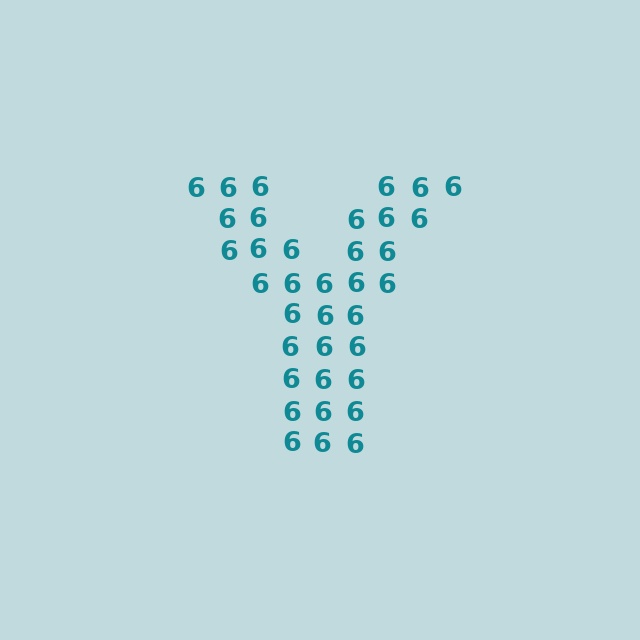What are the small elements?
The small elements are digit 6's.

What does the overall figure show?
The overall figure shows the letter Y.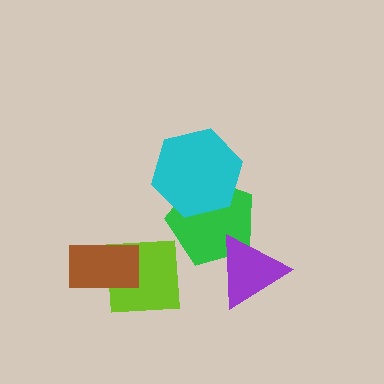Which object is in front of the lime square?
The brown rectangle is in front of the lime square.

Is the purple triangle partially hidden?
No, no other shape covers it.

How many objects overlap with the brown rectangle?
1 object overlaps with the brown rectangle.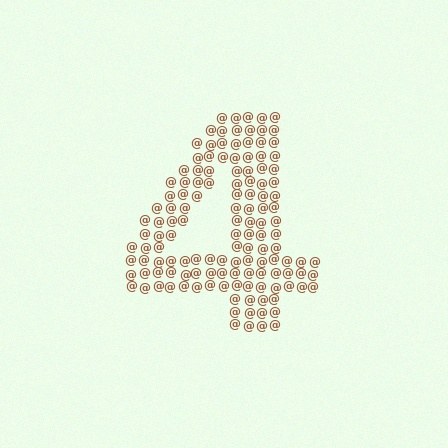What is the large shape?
The large shape is the digit 4.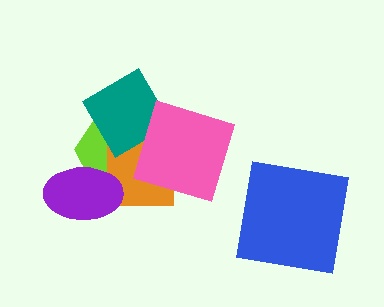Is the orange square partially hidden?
Yes, it is partially covered by another shape.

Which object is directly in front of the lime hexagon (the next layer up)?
The orange square is directly in front of the lime hexagon.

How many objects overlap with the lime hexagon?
3 objects overlap with the lime hexagon.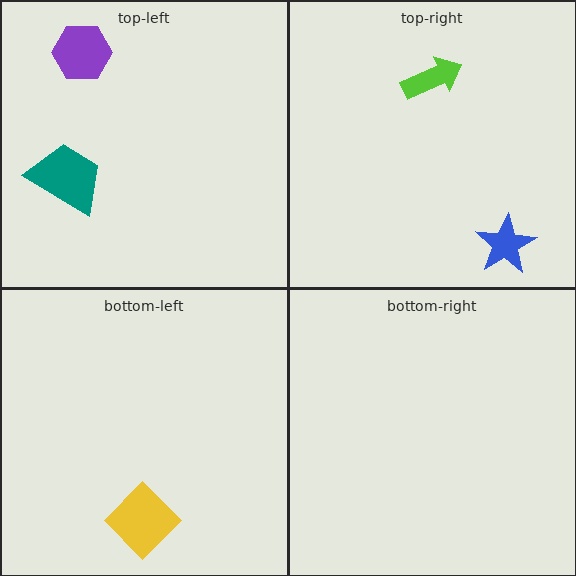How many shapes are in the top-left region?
2.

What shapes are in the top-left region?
The teal trapezoid, the purple hexagon.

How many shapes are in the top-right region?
2.